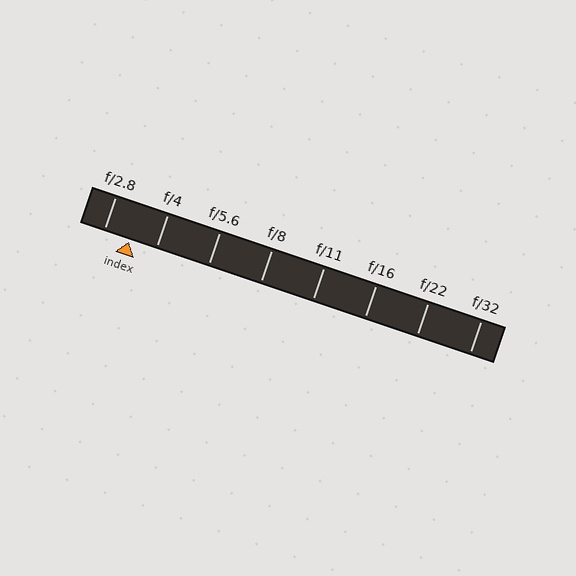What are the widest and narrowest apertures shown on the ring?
The widest aperture shown is f/2.8 and the narrowest is f/32.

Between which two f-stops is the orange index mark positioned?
The index mark is between f/2.8 and f/4.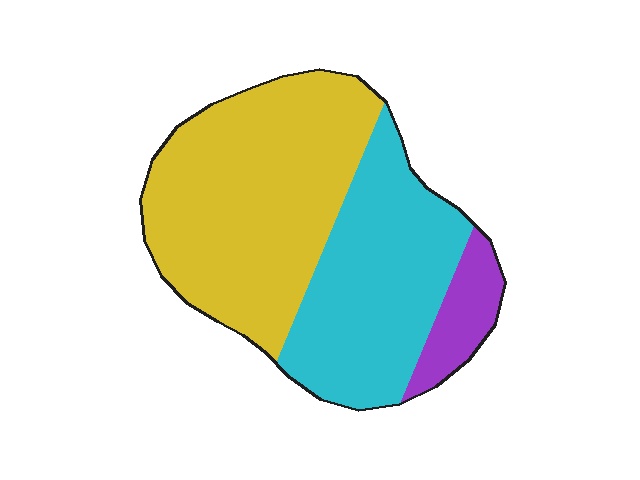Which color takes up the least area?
Purple, at roughly 10%.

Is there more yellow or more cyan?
Yellow.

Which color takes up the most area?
Yellow, at roughly 55%.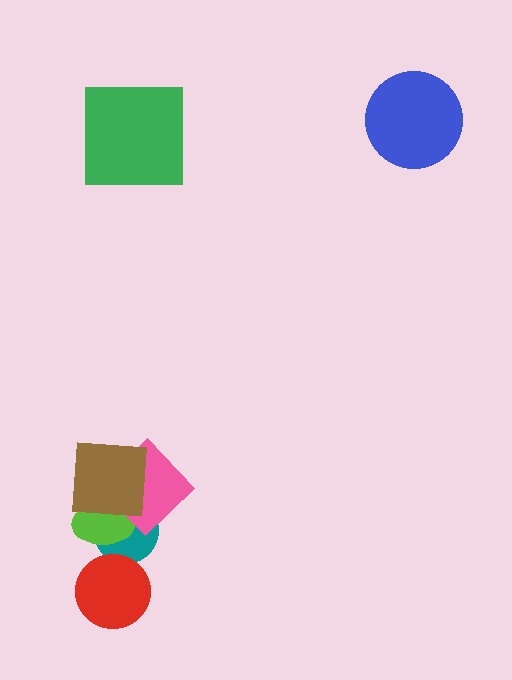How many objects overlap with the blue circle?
0 objects overlap with the blue circle.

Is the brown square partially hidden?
No, no other shape covers it.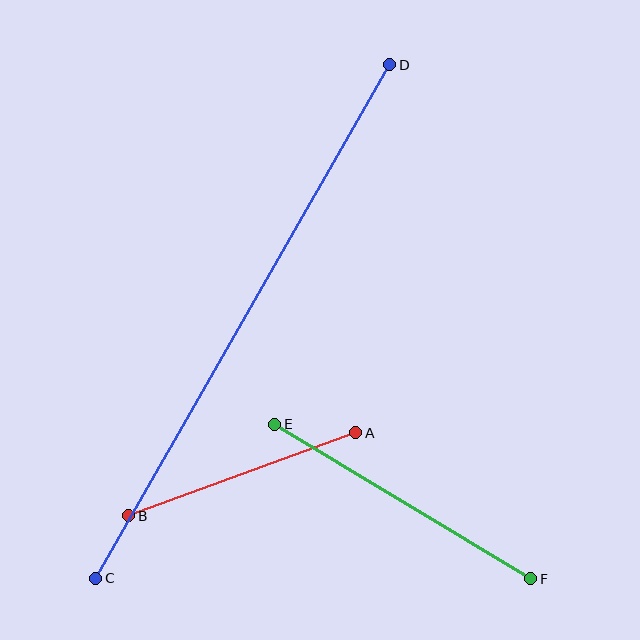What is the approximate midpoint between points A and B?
The midpoint is at approximately (242, 474) pixels.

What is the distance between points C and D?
The distance is approximately 592 pixels.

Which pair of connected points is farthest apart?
Points C and D are farthest apart.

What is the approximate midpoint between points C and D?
The midpoint is at approximately (243, 322) pixels.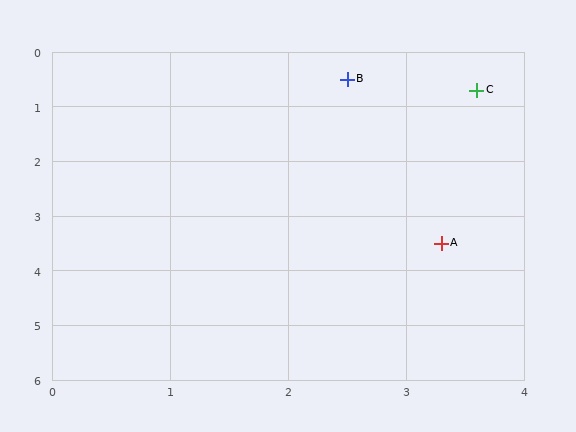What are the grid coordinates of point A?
Point A is at approximately (3.3, 3.5).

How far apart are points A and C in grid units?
Points A and C are about 2.8 grid units apart.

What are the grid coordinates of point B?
Point B is at approximately (2.5, 0.5).